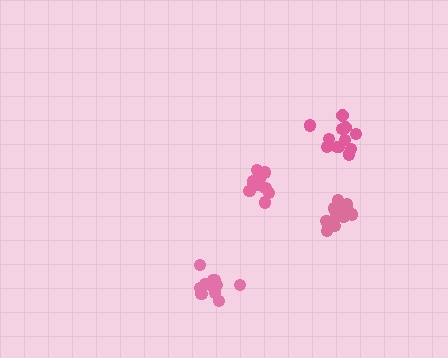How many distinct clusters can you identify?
There are 4 distinct clusters.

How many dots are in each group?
Group 1: 12 dots, Group 2: 12 dots, Group 3: 15 dots, Group 4: 11 dots (50 total).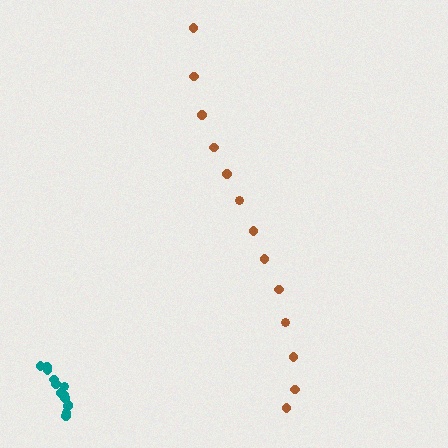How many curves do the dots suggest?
There are 2 distinct paths.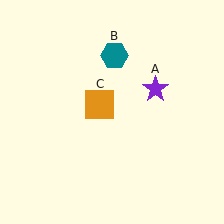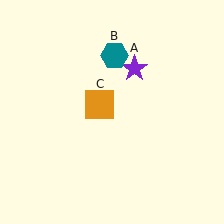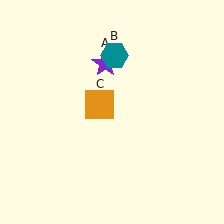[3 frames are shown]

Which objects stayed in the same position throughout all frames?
Teal hexagon (object B) and orange square (object C) remained stationary.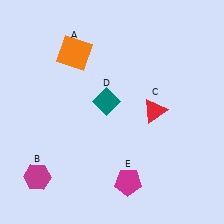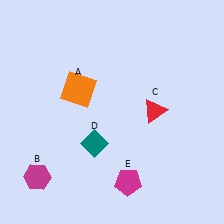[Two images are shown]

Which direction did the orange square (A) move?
The orange square (A) moved down.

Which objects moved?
The objects that moved are: the orange square (A), the teal diamond (D).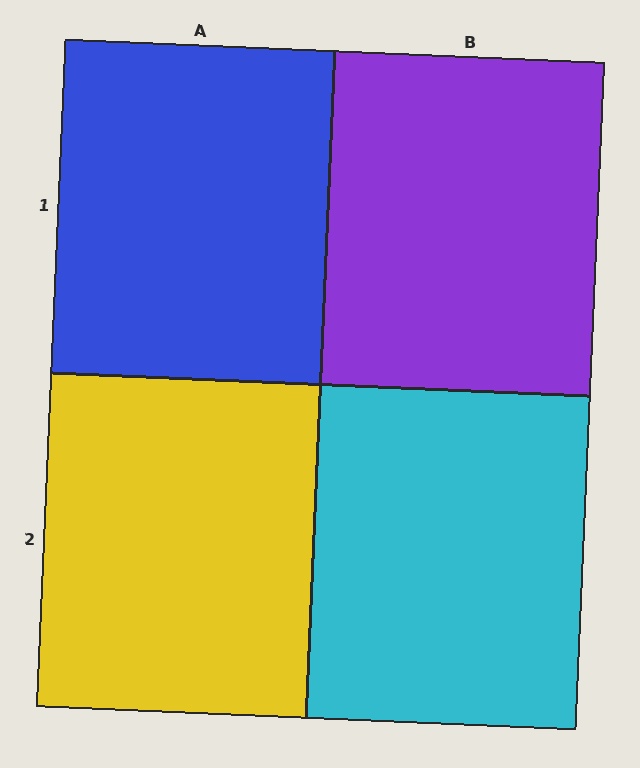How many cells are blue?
1 cell is blue.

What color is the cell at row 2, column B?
Cyan.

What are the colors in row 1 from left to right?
Blue, purple.